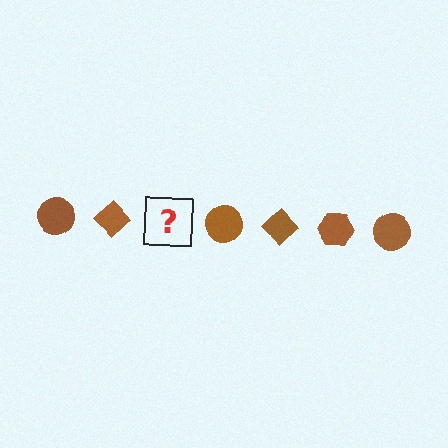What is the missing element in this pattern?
The missing element is a brown hexagon.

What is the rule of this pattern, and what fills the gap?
The rule is that the pattern cycles through circle, diamond, hexagon shapes in brown. The gap should be filled with a brown hexagon.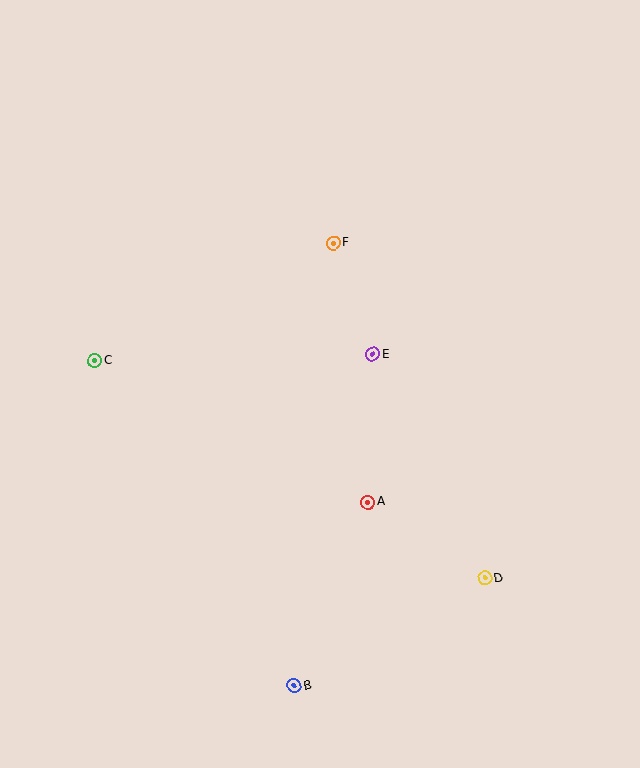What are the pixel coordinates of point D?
Point D is at (485, 578).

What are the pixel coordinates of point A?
Point A is at (368, 502).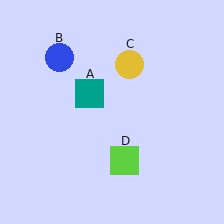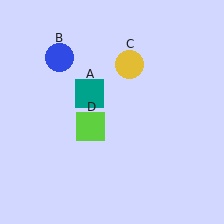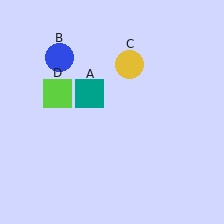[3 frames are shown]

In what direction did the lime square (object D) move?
The lime square (object D) moved up and to the left.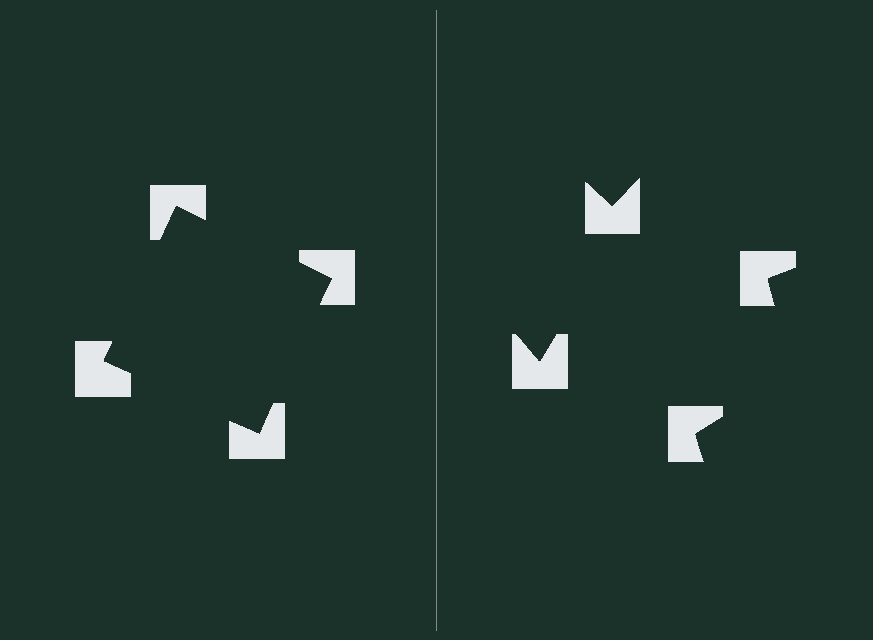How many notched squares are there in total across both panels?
8 — 4 on each side.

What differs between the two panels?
The notched squares are positioned identically on both sides; only the wedge orientations differ. On the left they align to a square; on the right they are misaligned.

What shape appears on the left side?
An illusory square.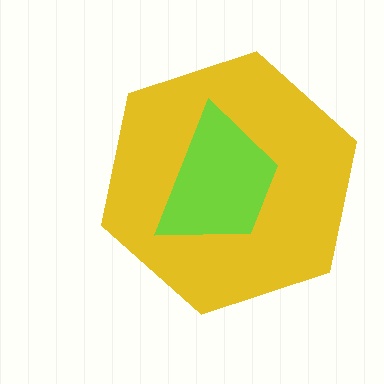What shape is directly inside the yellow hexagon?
The lime trapezoid.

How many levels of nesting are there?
2.